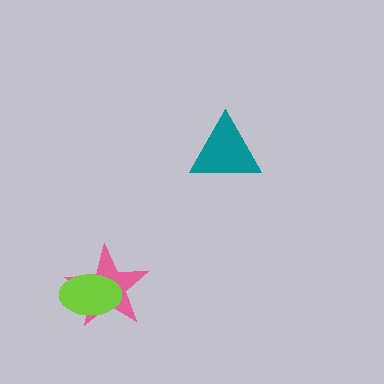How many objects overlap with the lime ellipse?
1 object overlaps with the lime ellipse.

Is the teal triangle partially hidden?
No, no other shape covers it.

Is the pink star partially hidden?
Yes, it is partially covered by another shape.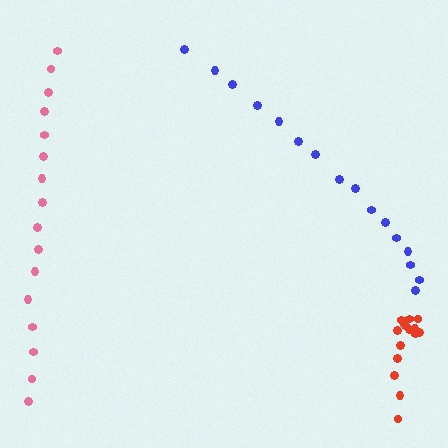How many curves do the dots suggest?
There are 3 distinct paths.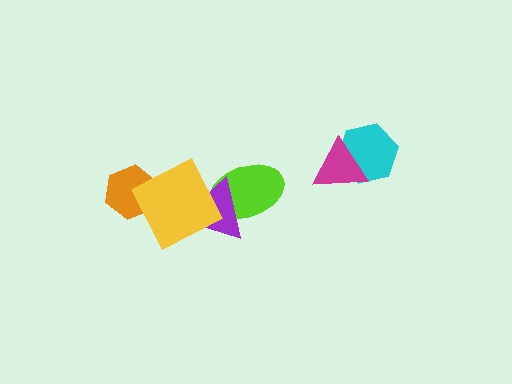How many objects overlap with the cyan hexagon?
1 object overlaps with the cyan hexagon.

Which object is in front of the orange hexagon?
The yellow square is in front of the orange hexagon.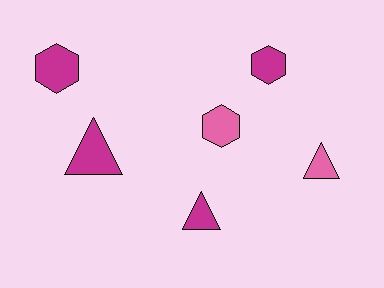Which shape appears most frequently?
Hexagon, with 3 objects.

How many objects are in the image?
There are 6 objects.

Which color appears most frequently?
Magenta, with 4 objects.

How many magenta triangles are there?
There are 2 magenta triangles.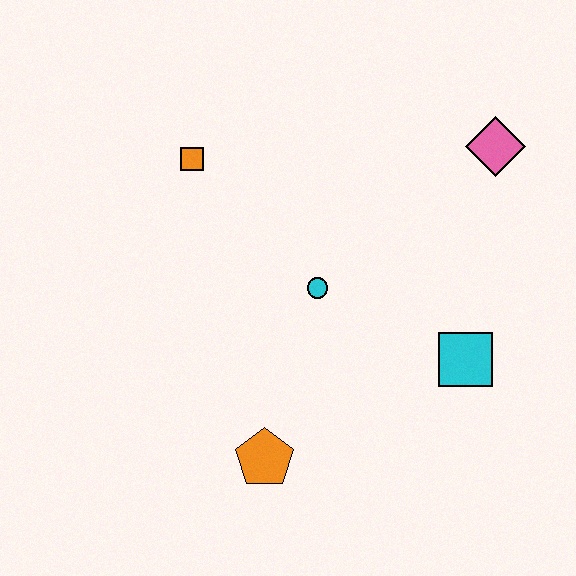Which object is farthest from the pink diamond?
The orange pentagon is farthest from the pink diamond.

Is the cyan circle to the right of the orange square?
Yes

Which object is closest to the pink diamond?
The cyan square is closest to the pink diamond.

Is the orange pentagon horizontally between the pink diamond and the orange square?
Yes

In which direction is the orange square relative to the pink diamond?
The orange square is to the left of the pink diamond.